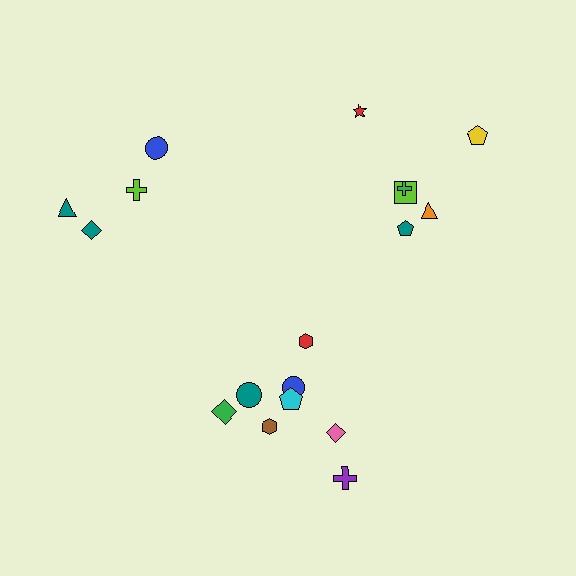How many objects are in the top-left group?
There are 4 objects.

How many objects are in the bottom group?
There are 8 objects.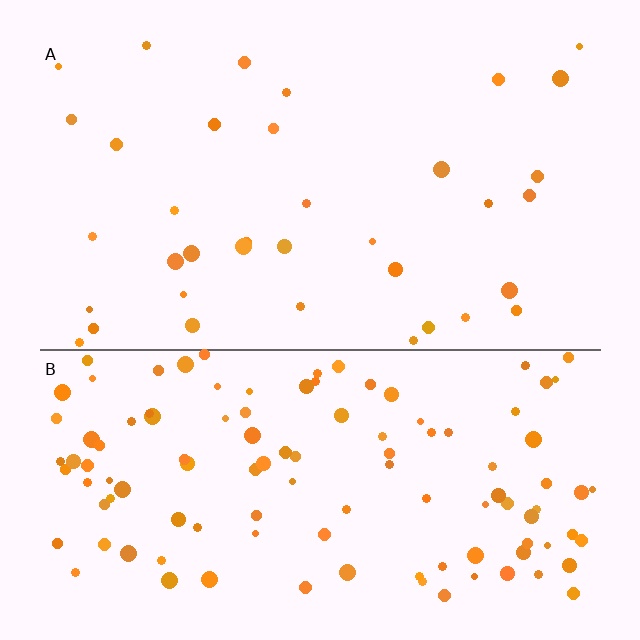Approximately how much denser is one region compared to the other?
Approximately 3.2× — region B over region A.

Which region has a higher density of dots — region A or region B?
B (the bottom).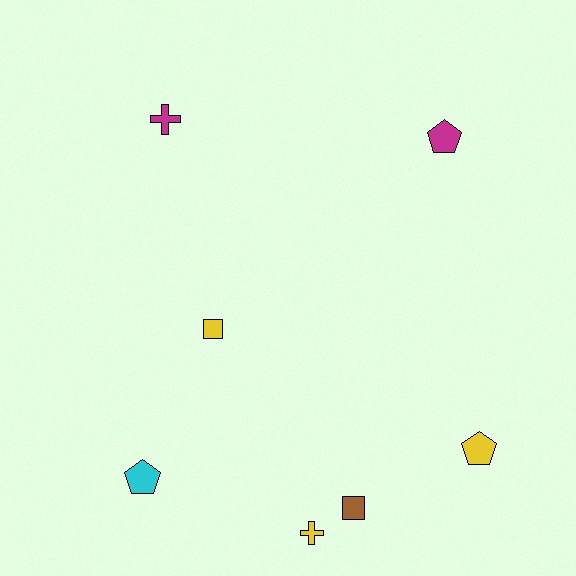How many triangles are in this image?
There are no triangles.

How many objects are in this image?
There are 7 objects.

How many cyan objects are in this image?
There is 1 cyan object.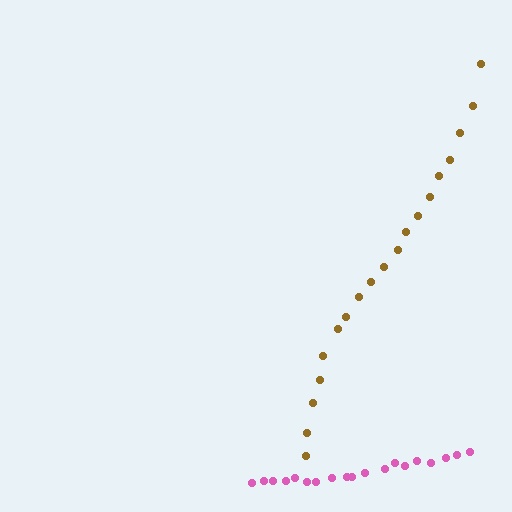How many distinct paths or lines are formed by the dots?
There are 2 distinct paths.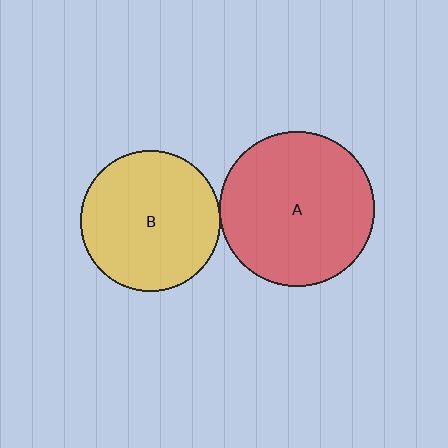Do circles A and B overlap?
Yes.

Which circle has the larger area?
Circle A (red).